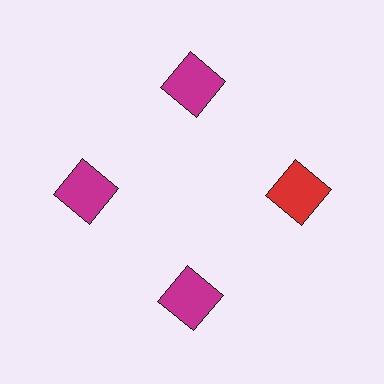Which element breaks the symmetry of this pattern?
The red square at roughly the 3 o'clock position breaks the symmetry. All other shapes are magenta squares.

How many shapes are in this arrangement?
There are 4 shapes arranged in a ring pattern.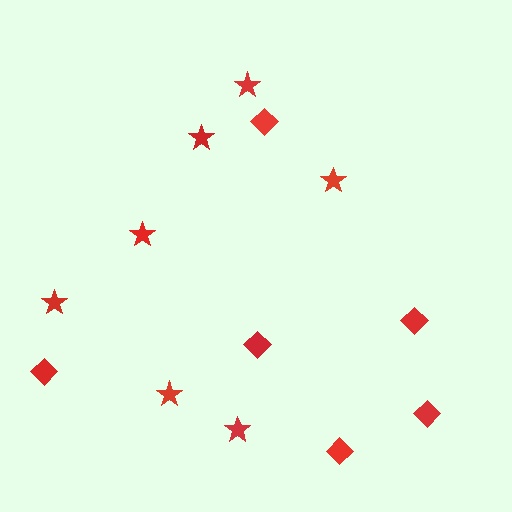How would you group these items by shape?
There are 2 groups: one group of diamonds (6) and one group of stars (7).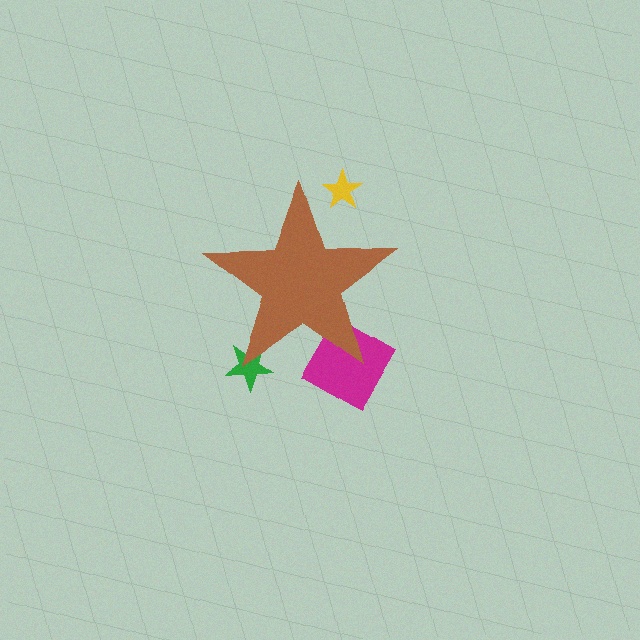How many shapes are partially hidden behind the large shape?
3 shapes are partially hidden.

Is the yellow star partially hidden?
Yes, the yellow star is partially hidden behind the brown star.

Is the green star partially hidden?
Yes, the green star is partially hidden behind the brown star.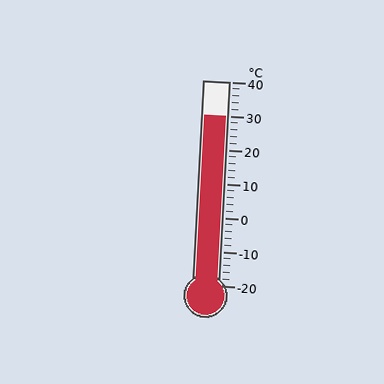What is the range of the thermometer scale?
The thermometer scale ranges from -20°C to 40°C.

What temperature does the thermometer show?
The thermometer shows approximately 30°C.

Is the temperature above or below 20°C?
The temperature is above 20°C.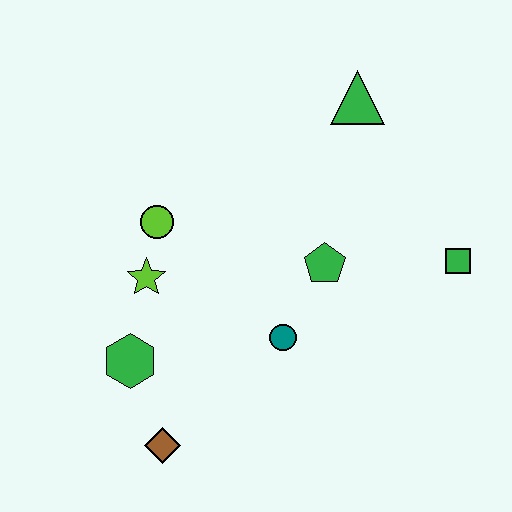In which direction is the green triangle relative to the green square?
The green triangle is above the green square.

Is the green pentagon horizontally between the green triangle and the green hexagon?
Yes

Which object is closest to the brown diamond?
The green hexagon is closest to the brown diamond.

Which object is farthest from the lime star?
The green square is farthest from the lime star.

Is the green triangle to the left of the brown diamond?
No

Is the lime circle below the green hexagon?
No